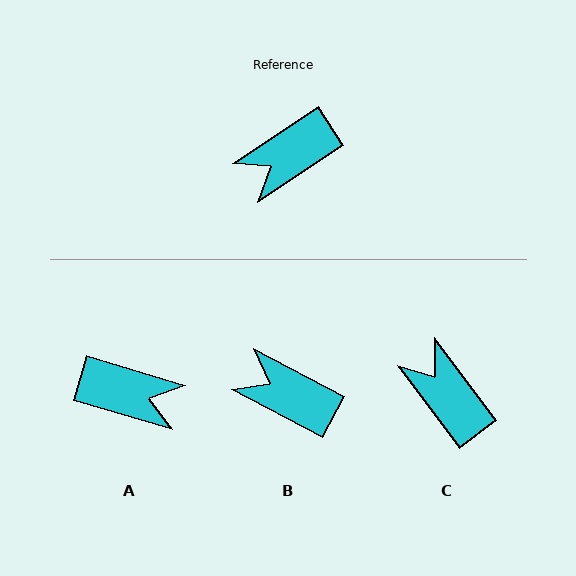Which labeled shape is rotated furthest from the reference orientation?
A, about 130 degrees away.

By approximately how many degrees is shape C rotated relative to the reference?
Approximately 86 degrees clockwise.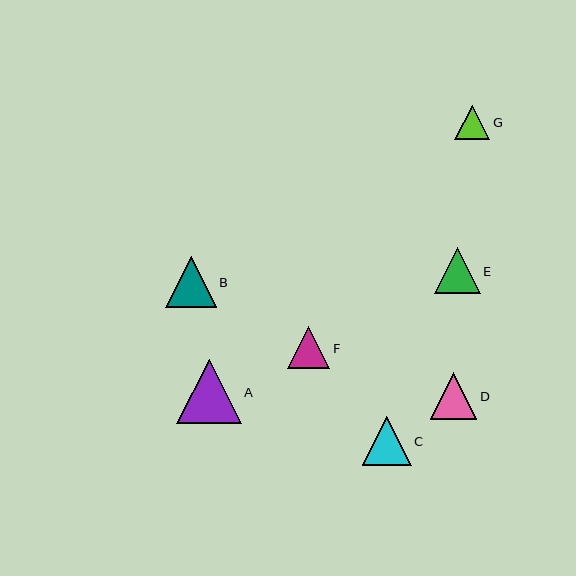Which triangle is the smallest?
Triangle G is the smallest with a size of approximately 35 pixels.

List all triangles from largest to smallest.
From largest to smallest: A, B, C, D, E, F, G.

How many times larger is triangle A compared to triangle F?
Triangle A is approximately 1.5 times the size of triangle F.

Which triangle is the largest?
Triangle A is the largest with a size of approximately 65 pixels.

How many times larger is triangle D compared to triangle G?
Triangle D is approximately 1.3 times the size of triangle G.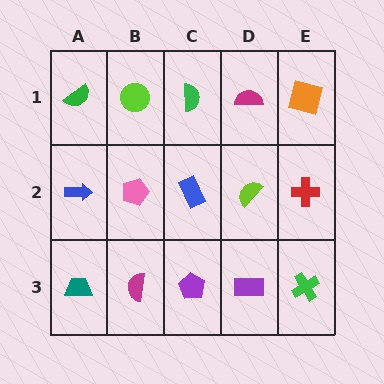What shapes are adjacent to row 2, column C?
A green semicircle (row 1, column C), a purple pentagon (row 3, column C), a pink pentagon (row 2, column B), a lime semicircle (row 2, column D).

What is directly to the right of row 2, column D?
A red cross.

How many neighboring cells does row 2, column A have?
3.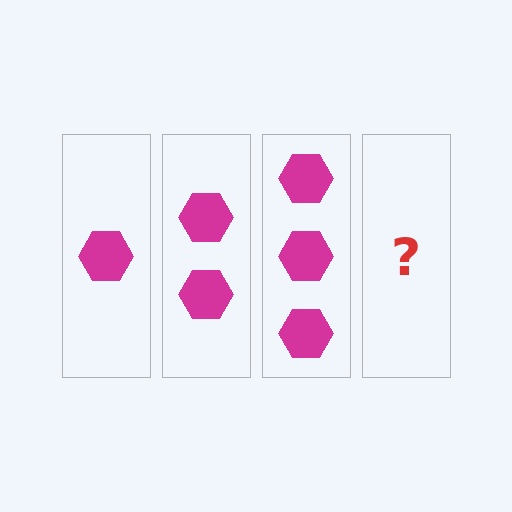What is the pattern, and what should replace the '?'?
The pattern is that each step adds one more hexagon. The '?' should be 4 hexagons.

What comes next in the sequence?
The next element should be 4 hexagons.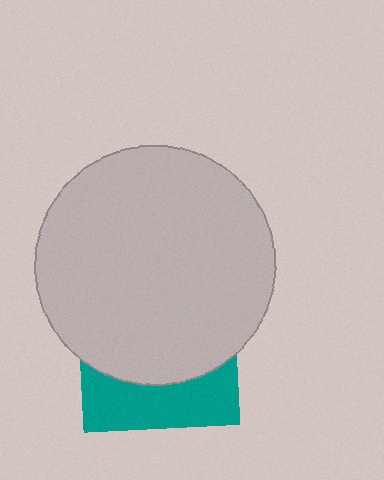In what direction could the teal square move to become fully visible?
The teal square could move down. That would shift it out from behind the light gray circle entirely.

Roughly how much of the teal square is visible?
A small part of it is visible (roughly 33%).